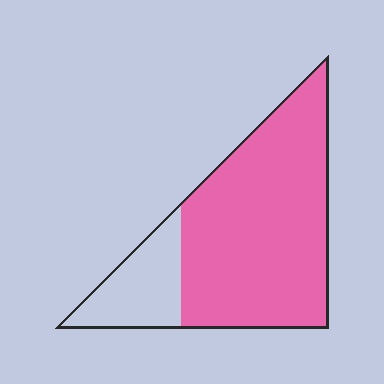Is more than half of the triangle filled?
Yes.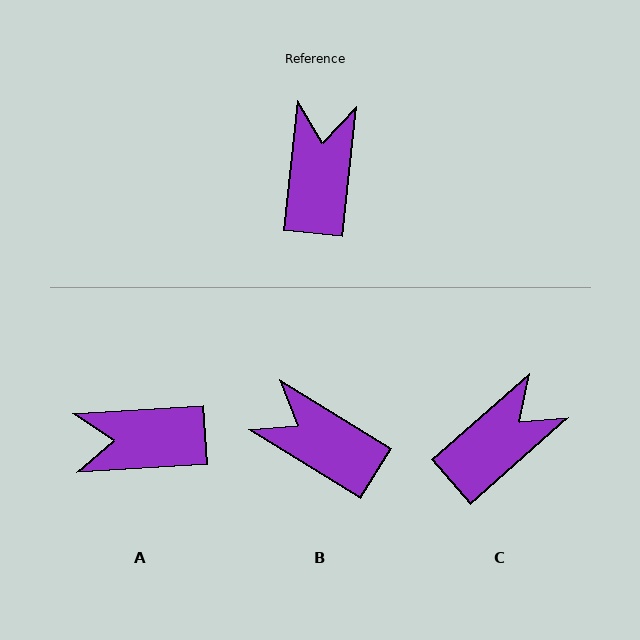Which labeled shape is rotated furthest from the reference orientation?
A, about 99 degrees away.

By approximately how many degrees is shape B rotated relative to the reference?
Approximately 64 degrees counter-clockwise.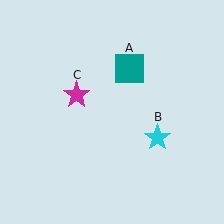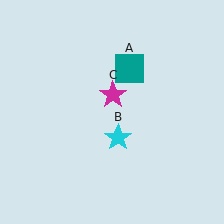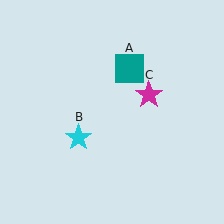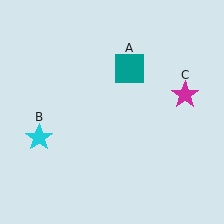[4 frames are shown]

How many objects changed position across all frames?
2 objects changed position: cyan star (object B), magenta star (object C).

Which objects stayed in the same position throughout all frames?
Teal square (object A) remained stationary.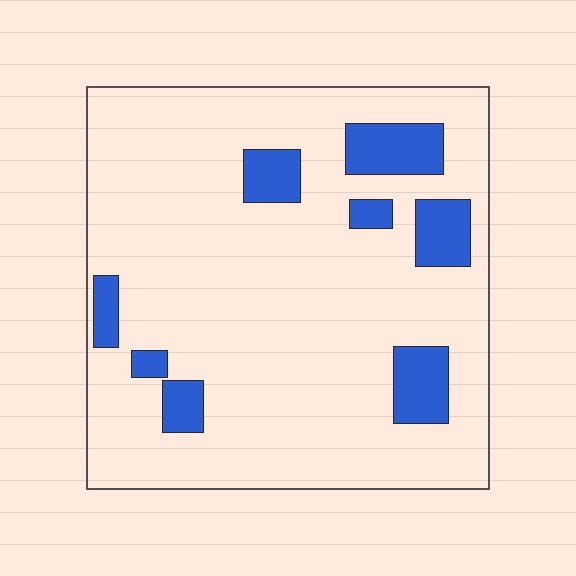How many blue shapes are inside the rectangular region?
8.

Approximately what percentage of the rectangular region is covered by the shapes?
Approximately 15%.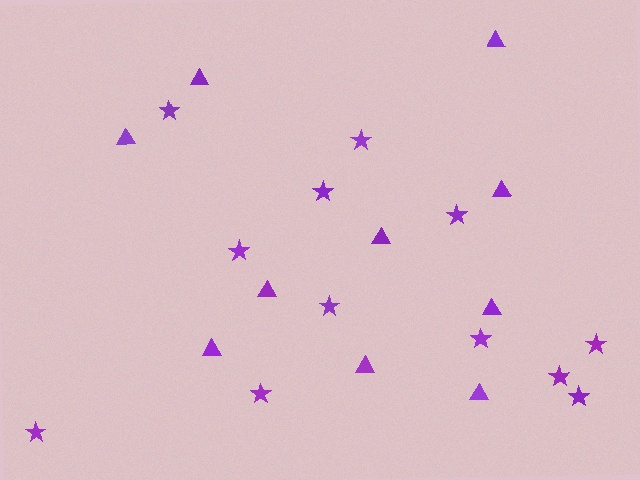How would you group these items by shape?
There are 2 groups: one group of triangles (10) and one group of stars (12).